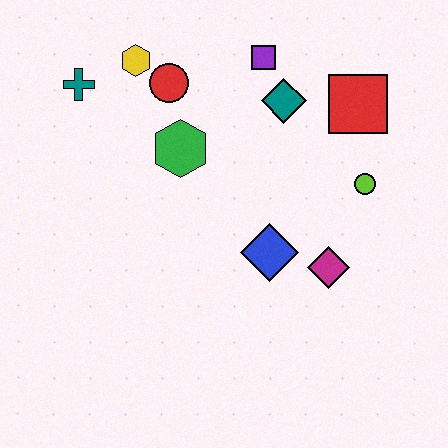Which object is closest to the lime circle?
The red square is closest to the lime circle.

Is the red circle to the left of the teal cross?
No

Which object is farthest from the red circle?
The magenta diamond is farthest from the red circle.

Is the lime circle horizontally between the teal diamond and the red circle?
No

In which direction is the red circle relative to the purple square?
The red circle is to the left of the purple square.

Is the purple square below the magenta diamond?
No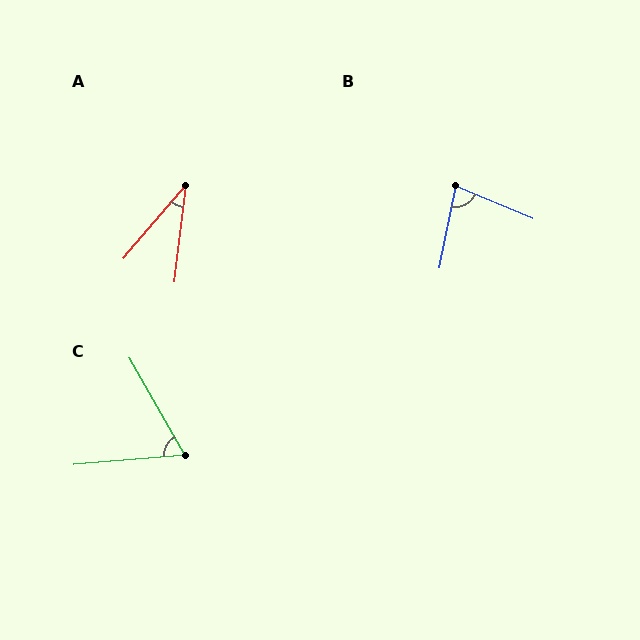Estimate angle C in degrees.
Approximately 66 degrees.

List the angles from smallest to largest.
A (33°), C (66°), B (78°).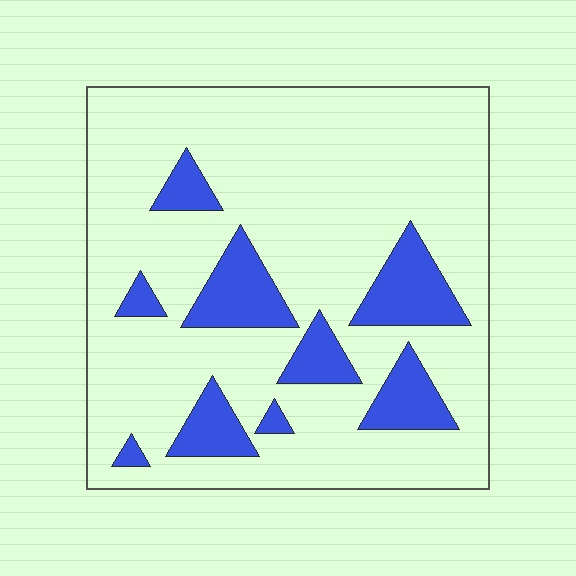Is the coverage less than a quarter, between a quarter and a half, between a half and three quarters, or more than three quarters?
Less than a quarter.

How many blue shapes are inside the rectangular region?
9.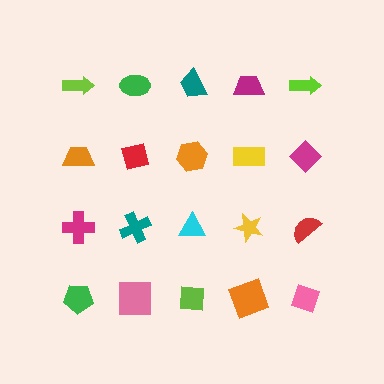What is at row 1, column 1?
A lime arrow.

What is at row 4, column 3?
A lime square.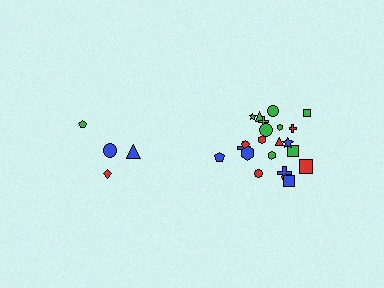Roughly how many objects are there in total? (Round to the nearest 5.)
Roughly 25 objects in total.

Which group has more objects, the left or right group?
The right group.